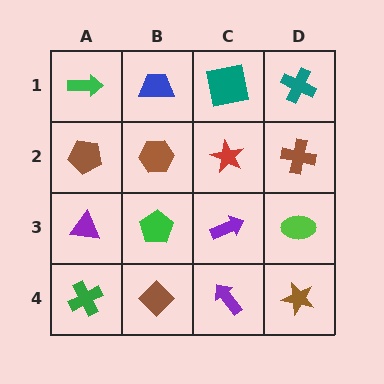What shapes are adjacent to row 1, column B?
A brown hexagon (row 2, column B), a green arrow (row 1, column A), a teal square (row 1, column C).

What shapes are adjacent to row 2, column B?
A blue trapezoid (row 1, column B), a green pentagon (row 3, column B), a brown pentagon (row 2, column A), a red star (row 2, column C).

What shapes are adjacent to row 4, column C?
A purple arrow (row 3, column C), a brown diamond (row 4, column B), a brown star (row 4, column D).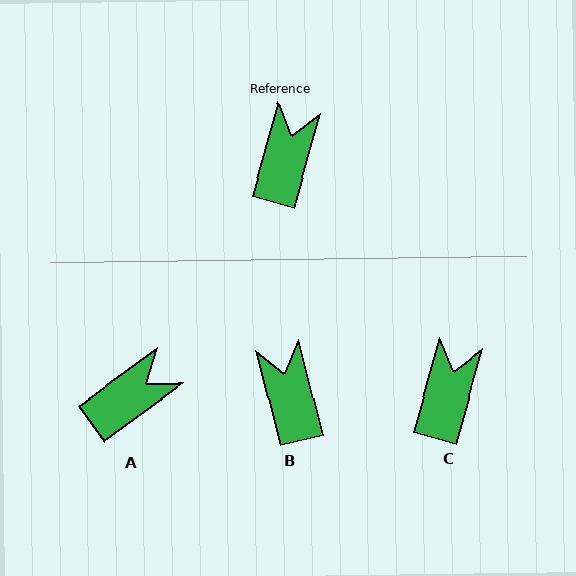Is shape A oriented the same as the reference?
No, it is off by about 38 degrees.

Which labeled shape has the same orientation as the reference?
C.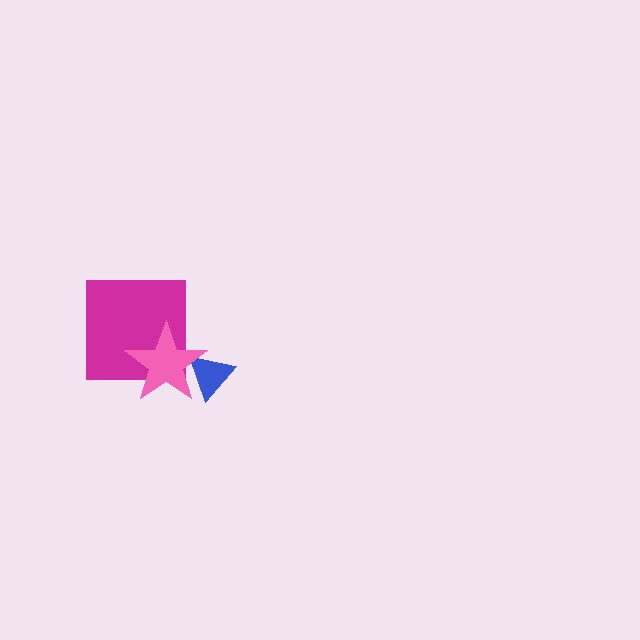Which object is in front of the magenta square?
The pink star is in front of the magenta square.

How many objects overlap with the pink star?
2 objects overlap with the pink star.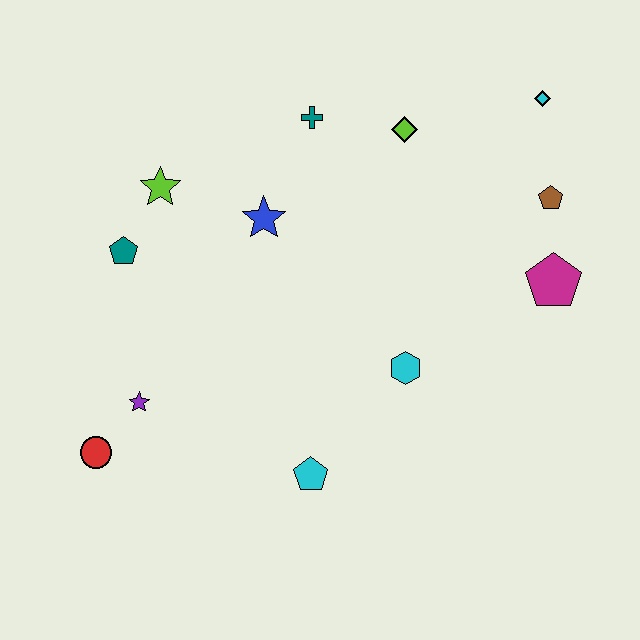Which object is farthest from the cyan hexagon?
The red circle is farthest from the cyan hexagon.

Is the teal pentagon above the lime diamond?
No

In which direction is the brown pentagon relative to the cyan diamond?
The brown pentagon is below the cyan diamond.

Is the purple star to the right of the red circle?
Yes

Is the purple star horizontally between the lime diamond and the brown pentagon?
No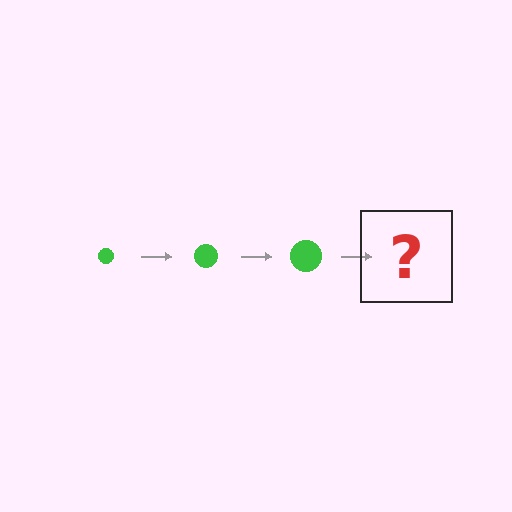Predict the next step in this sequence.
The next step is a green circle, larger than the previous one.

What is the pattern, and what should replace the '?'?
The pattern is that the circle gets progressively larger each step. The '?' should be a green circle, larger than the previous one.